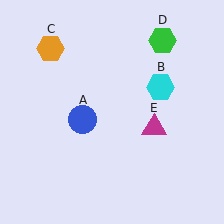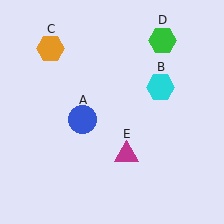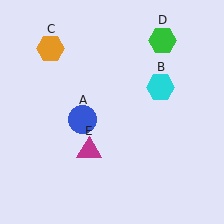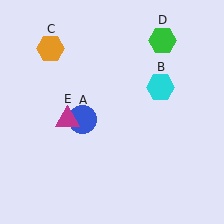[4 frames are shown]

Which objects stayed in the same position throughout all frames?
Blue circle (object A) and cyan hexagon (object B) and orange hexagon (object C) and green hexagon (object D) remained stationary.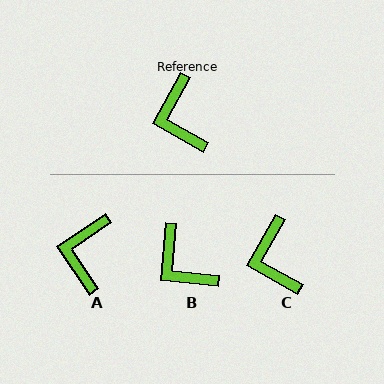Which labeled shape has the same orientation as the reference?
C.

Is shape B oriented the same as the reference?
No, it is off by about 24 degrees.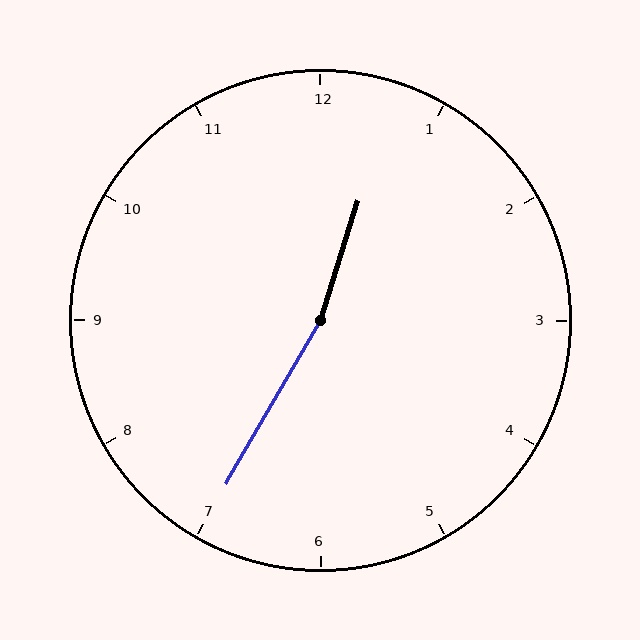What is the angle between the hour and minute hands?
Approximately 168 degrees.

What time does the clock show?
12:35.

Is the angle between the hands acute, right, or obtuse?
It is obtuse.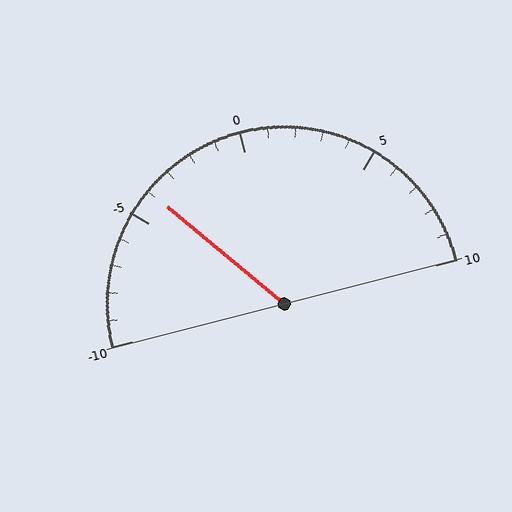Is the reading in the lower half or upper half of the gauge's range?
The reading is in the lower half of the range (-10 to 10).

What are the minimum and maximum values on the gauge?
The gauge ranges from -10 to 10.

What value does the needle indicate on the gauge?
The needle indicates approximately -4.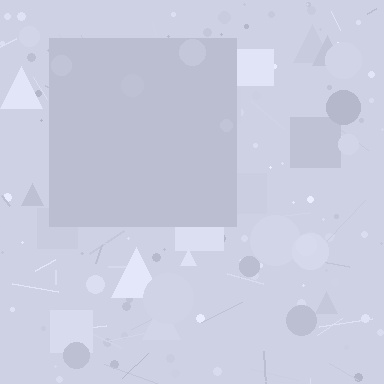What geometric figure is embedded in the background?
A square is embedded in the background.